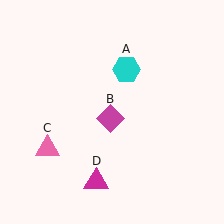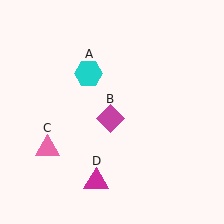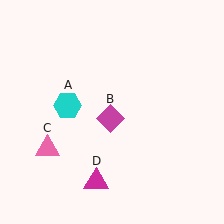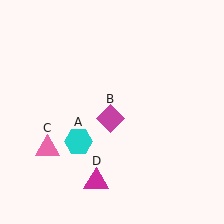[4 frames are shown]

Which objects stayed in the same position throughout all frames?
Magenta diamond (object B) and pink triangle (object C) and magenta triangle (object D) remained stationary.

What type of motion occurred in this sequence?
The cyan hexagon (object A) rotated counterclockwise around the center of the scene.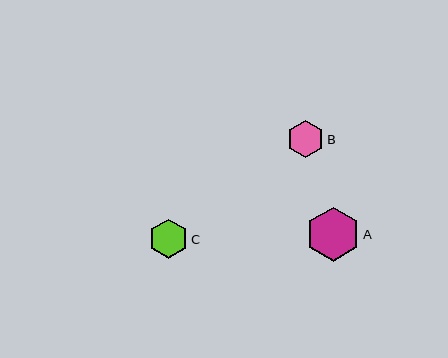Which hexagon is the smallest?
Hexagon B is the smallest with a size of approximately 37 pixels.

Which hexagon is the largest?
Hexagon A is the largest with a size of approximately 54 pixels.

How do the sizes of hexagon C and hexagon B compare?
Hexagon C and hexagon B are approximately the same size.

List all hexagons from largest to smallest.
From largest to smallest: A, C, B.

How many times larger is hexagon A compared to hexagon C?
Hexagon A is approximately 1.4 times the size of hexagon C.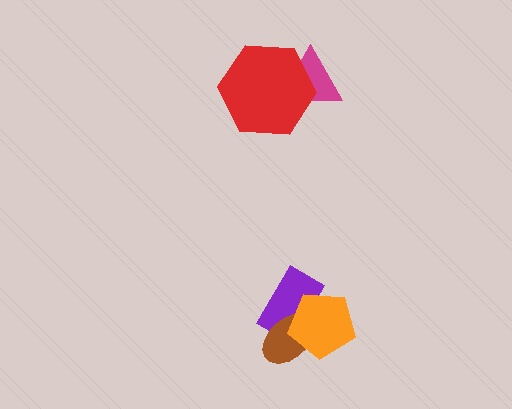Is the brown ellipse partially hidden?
Yes, it is partially covered by another shape.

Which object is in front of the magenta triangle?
The red hexagon is in front of the magenta triangle.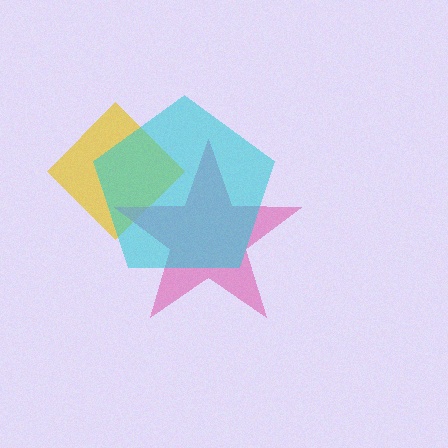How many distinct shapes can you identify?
There are 3 distinct shapes: a yellow diamond, a pink star, a cyan pentagon.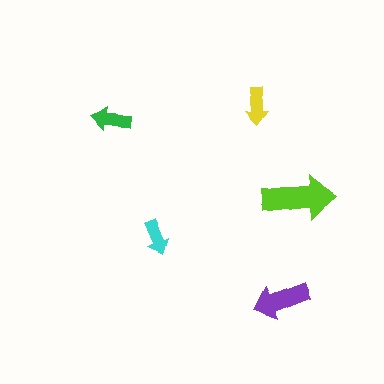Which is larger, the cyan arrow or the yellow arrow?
The yellow one.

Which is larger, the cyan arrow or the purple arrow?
The purple one.